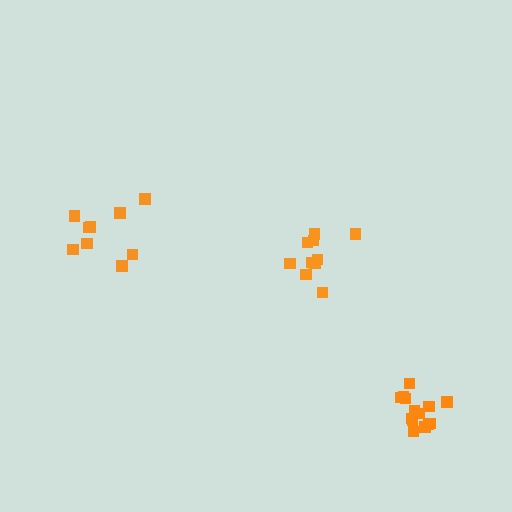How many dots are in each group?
Group 1: 9 dots, Group 2: 14 dots, Group 3: 10 dots (33 total).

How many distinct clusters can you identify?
There are 3 distinct clusters.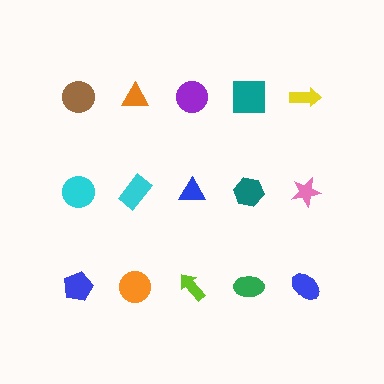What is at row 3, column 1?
A blue pentagon.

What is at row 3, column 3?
A lime arrow.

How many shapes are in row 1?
5 shapes.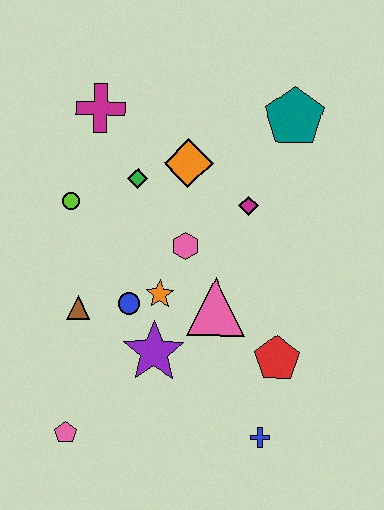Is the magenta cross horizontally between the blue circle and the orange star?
No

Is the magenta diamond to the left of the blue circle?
No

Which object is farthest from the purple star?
The teal pentagon is farthest from the purple star.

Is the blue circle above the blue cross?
Yes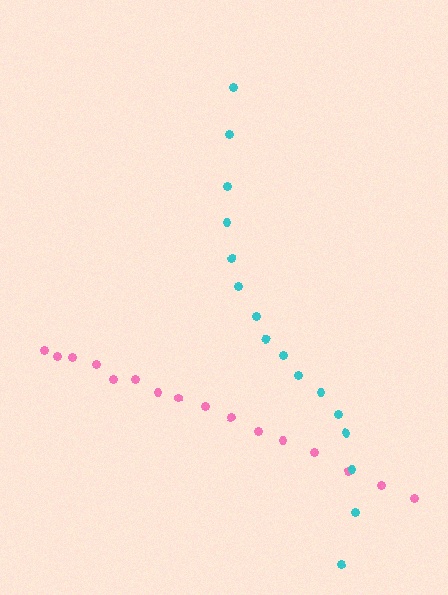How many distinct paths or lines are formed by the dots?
There are 2 distinct paths.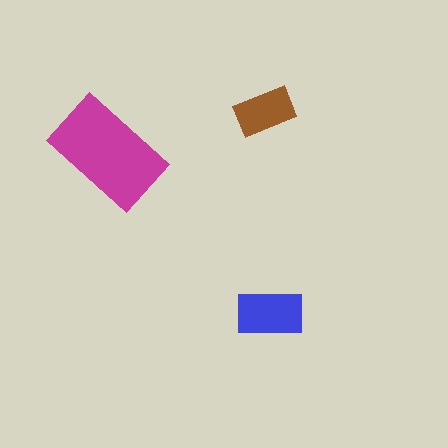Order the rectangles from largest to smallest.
the magenta one, the blue one, the brown one.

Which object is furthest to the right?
The blue rectangle is rightmost.